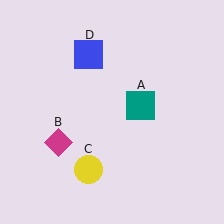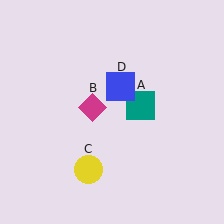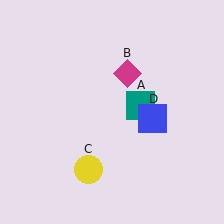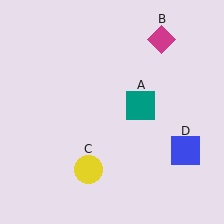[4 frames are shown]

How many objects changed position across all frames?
2 objects changed position: magenta diamond (object B), blue square (object D).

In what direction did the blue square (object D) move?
The blue square (object D) moved down and to the right.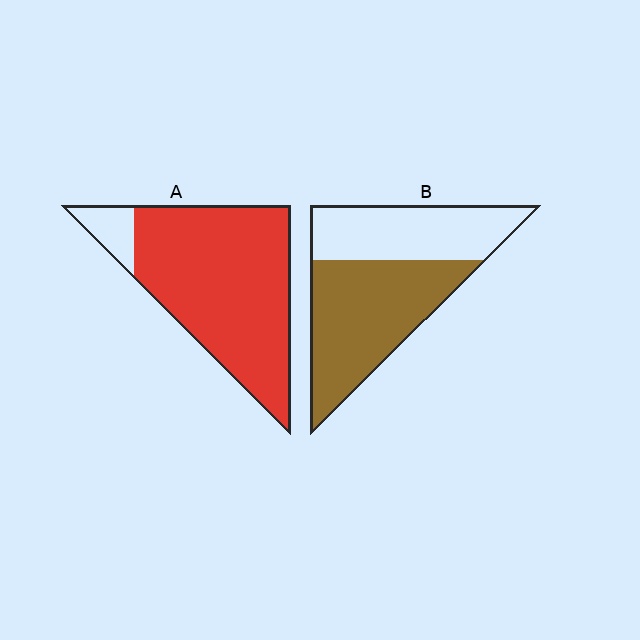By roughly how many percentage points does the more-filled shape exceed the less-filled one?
By roughly 30 percentage points (A over B).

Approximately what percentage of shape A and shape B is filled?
A is approximately 90% and B is approximately 60%.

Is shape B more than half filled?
Yes.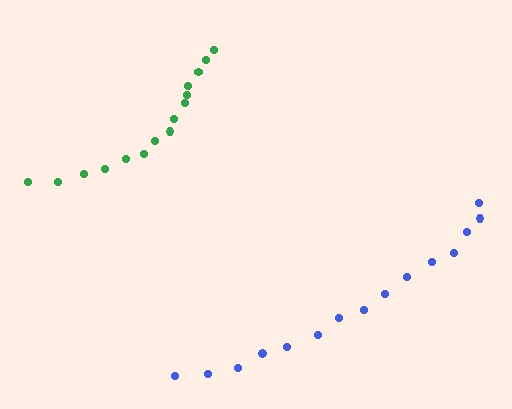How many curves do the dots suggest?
There are 2 distinct paths.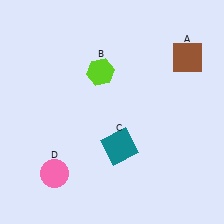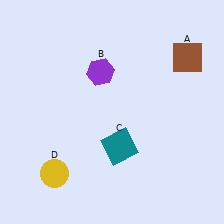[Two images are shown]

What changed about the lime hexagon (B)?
In Image 1, B is lime. In Image 2, it changed to purple.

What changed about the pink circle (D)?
In Image 1, D is pink. In Image 2, it changed to yellow.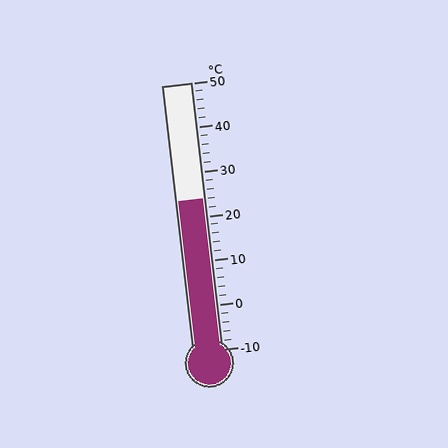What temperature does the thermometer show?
The thermometer shows approximately 24°C.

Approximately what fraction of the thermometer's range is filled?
The thermometer is filled to approximately 55% of its range.